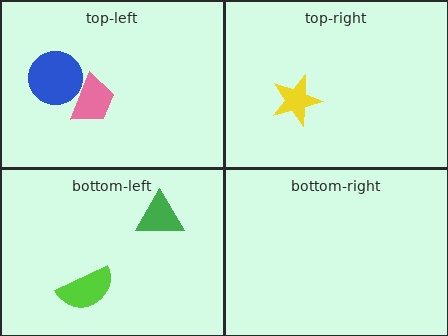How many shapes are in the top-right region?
1.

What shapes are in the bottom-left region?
The lime semicircle, the green triangle.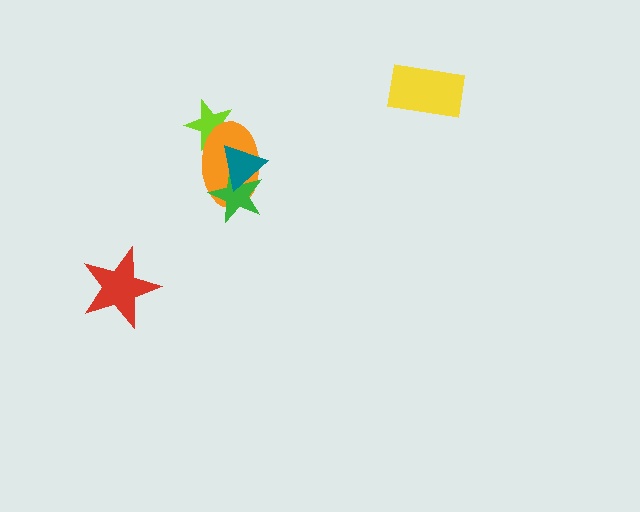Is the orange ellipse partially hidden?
Yes, it is partially covered by another shape.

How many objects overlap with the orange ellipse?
3 objects overlap with the orange ellipse.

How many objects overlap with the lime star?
1 object overlaps with the lime star.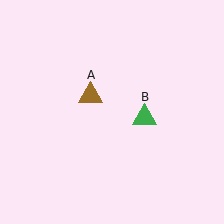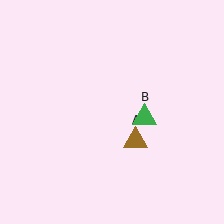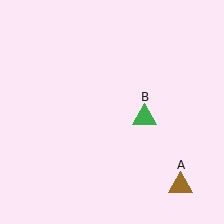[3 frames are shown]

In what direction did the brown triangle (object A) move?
The brown triangle (object A) moved down and to the right.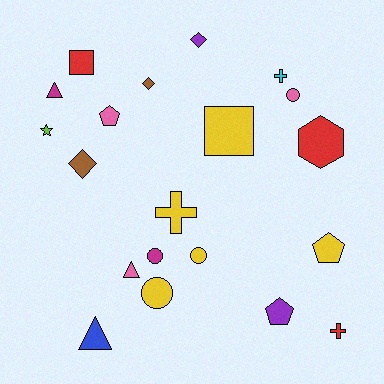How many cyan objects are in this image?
There is 1 cyan object.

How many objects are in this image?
There are 20 objects.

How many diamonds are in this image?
There are 3 diamonds.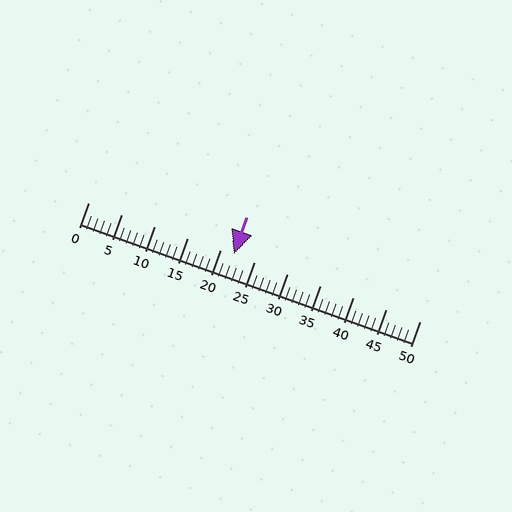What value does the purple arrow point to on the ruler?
The purple arrow points to approximately 22.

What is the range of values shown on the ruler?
The ruler shows values from 0 to 50.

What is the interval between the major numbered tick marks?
The major tick marks are spaced 5 units apart.